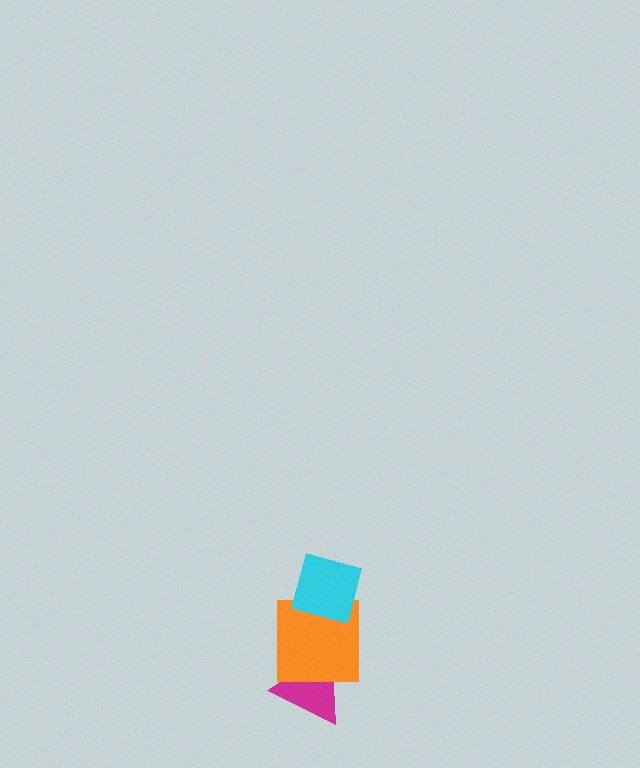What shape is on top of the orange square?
The cyan square is on top of the orange square.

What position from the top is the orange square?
The orange square is 2nd from the top.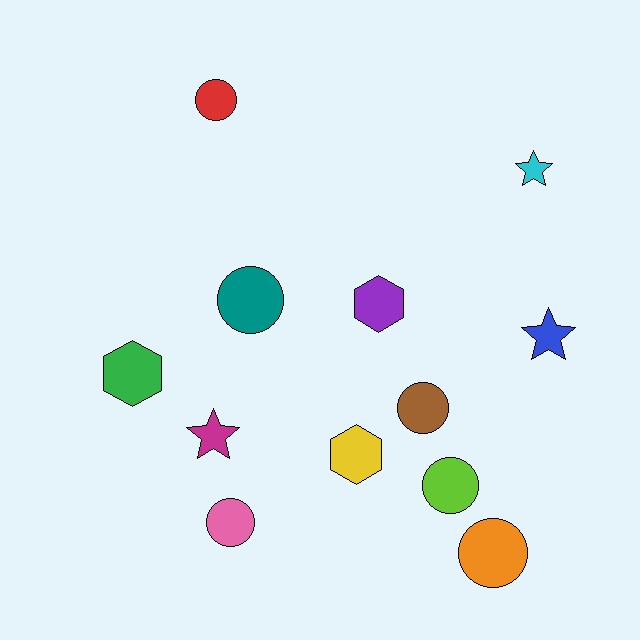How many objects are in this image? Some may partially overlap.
There are 12 objects.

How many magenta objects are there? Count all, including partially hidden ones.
There is 1 magenta object.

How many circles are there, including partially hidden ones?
There are 6 circles.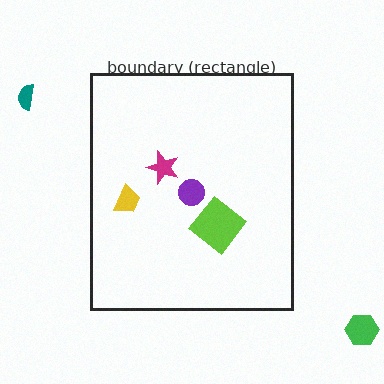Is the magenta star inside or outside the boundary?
Inside.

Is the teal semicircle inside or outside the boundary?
Outside.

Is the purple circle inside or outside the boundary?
Inside.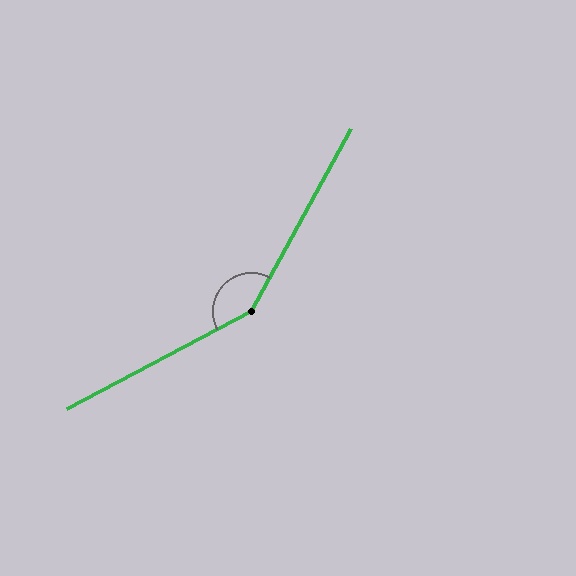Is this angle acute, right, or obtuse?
It is obtuse.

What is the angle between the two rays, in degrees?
Approximately 146 degrees.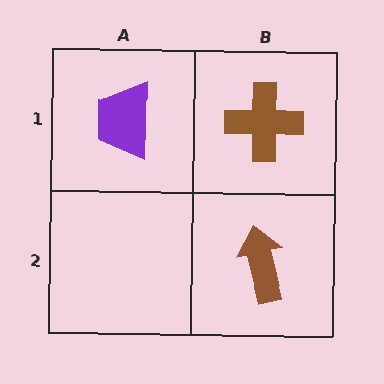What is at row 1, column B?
A brown cross.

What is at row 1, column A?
A purple trapezoid.